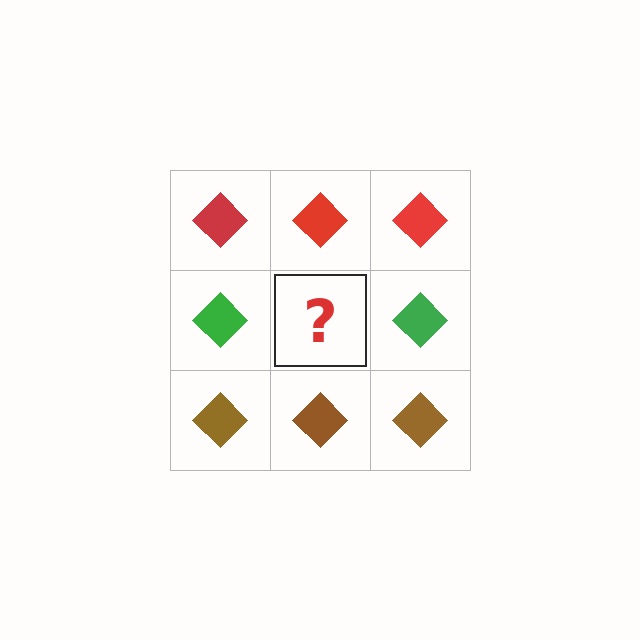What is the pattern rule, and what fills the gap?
The rule is that each row has a consistent color. The gap should be filled with a green diamond.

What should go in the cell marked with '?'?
The missing cell should contain a green diamond.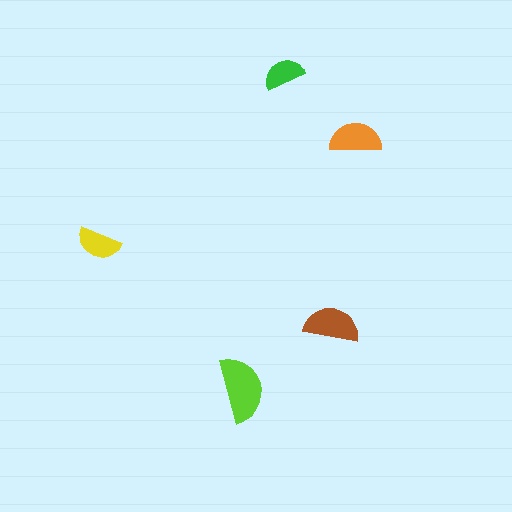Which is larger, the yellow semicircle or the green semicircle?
The yellow one.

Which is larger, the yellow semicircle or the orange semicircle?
The orange one.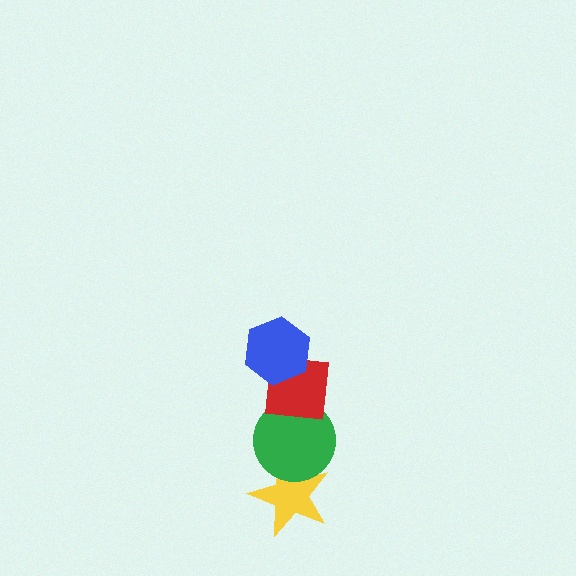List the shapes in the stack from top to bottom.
From top to bottom: the blue hexagon, the red square, the green circle, the yellow star.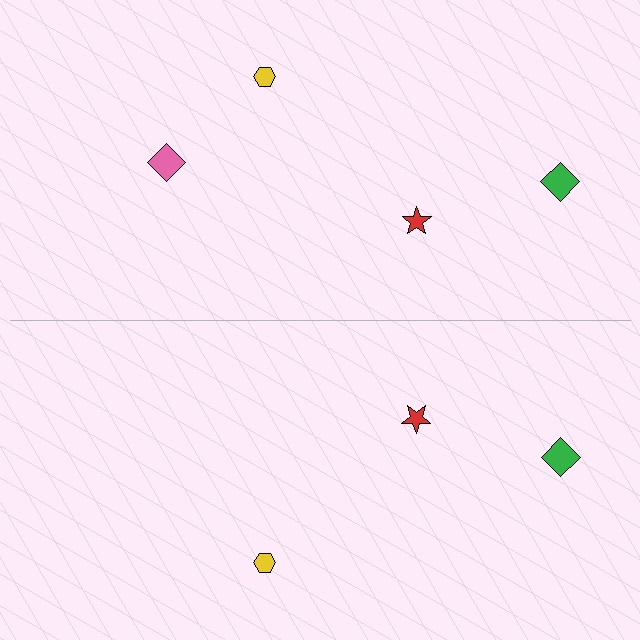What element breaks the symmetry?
A pink diamond is missing from the bottom side.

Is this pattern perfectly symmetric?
No, the pattern is not perfectly symmetric. A pink diamond is missing from the bottom side.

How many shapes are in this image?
There are 7 shapes in this image.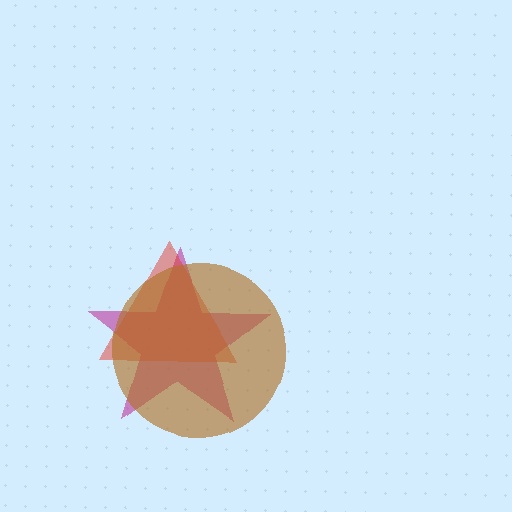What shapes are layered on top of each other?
The layered shapes are: a magenta star, a red triangle, a brown circle.